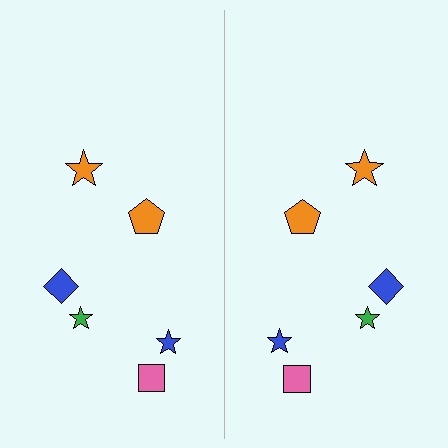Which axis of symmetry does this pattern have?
The pattern has a vertical axis of symmetry running through the center of the image.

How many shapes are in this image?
There are 12 shapes in this image.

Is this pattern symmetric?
Yes, this pattern has bilateral (reflection) symmetry.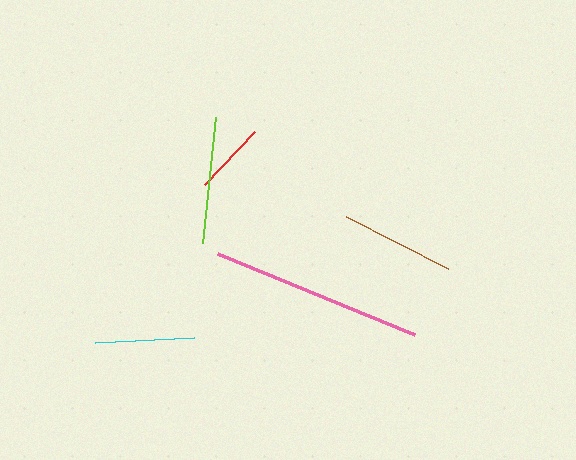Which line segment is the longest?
The pink line is the longest at approximately 214 pixels.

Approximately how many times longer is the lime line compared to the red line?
The lime line is approximately 1.7 times the length of the red line.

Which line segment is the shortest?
The red line is the shortest at approximately 73 pixels.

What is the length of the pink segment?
The pink segment is approximately 214 pixels long.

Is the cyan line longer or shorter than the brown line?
The brown line is longer than the cyan line.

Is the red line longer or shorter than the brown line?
The brown line is longer than the red line.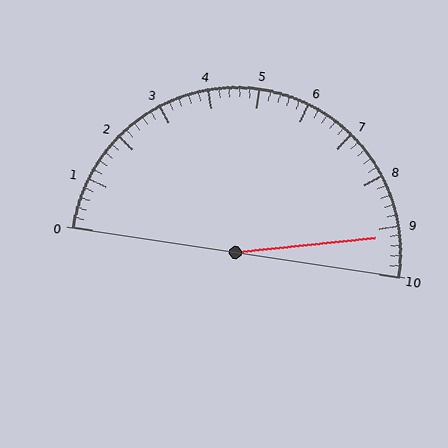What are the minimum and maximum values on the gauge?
The gauge ranges from 0 to 10.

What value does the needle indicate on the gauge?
The needle indicates approximately 9.2.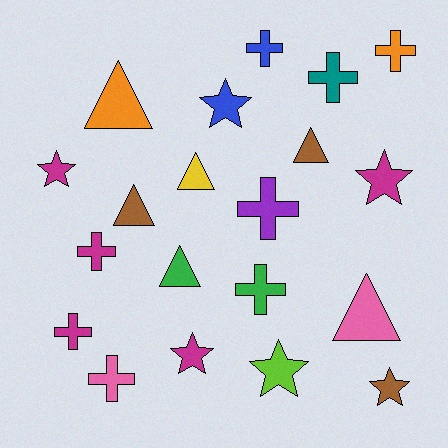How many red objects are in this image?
There are no red objects.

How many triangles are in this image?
There are 6 triangles.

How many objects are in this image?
There are 20 objects.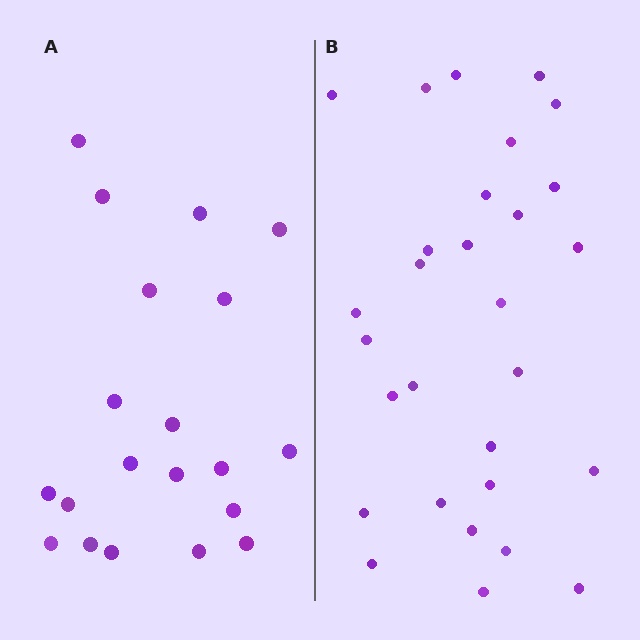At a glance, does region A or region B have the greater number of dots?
Region B (the right region) has more dots.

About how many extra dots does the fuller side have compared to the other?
Region B has roughly 8 or so more dots than region A.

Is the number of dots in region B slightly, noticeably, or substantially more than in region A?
Region B has substantially more. The ratio is roughly 1.4 to 1.